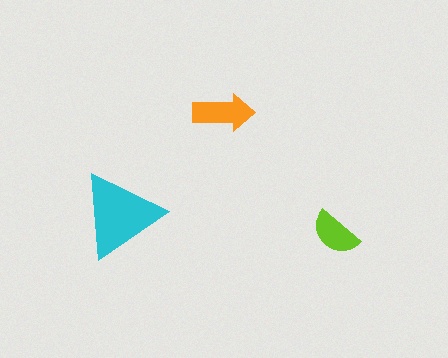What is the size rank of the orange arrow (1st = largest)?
2nd.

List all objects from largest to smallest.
The cyan triangle, the orange arrow, the lime semicircle.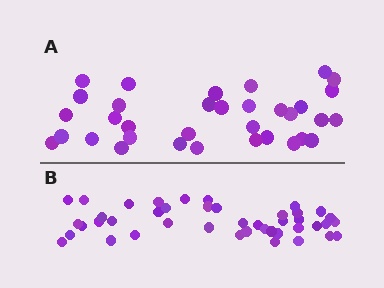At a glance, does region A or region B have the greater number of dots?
Region B (the bottom region) has more dots.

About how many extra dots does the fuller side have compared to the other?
Region B has roughly 8 or so more dots than region A.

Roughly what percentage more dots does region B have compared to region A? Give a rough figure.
About 25% more.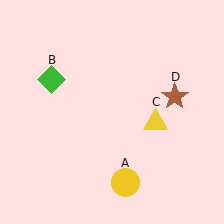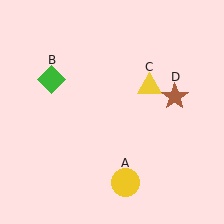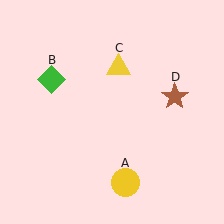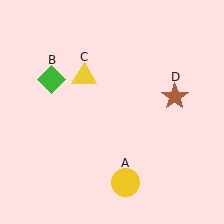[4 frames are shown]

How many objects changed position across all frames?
1 object changed position: yellow triangle (object C).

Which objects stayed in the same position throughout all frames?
Yellow circle (object A) and green diamond (object B) and brown star (object D) remained stationary.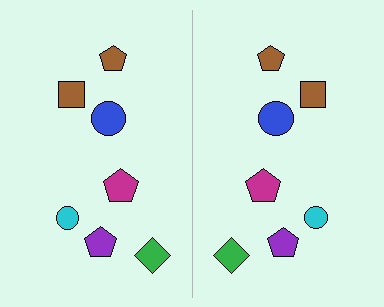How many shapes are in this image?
There are 14 shapes in this image.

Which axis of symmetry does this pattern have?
The pattern has a vertical axis of symmetry running through the center of the image.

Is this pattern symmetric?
Yes, this pattern has bilateral (reflection) symmetry.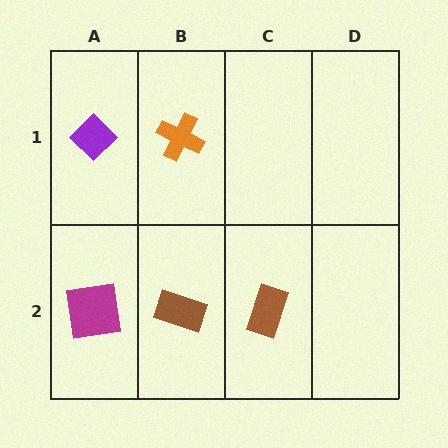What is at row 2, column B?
A brown rectangle.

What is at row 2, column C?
A brown rectangle.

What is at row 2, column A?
A magenta square.